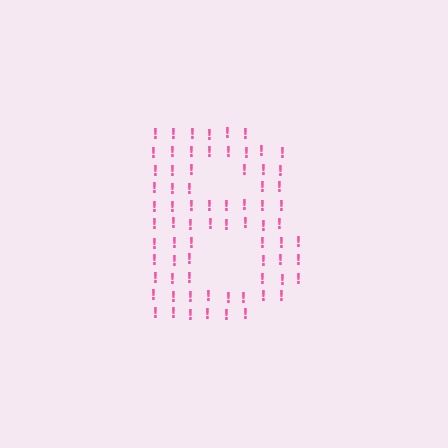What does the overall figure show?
The overall figure shows the letter B.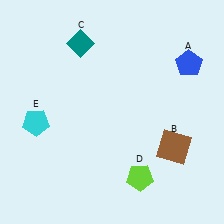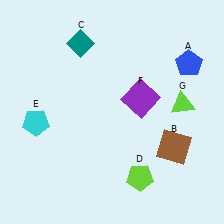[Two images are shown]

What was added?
A purple square (F), a lime triangle (G) were added in Image 2.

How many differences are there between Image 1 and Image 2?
There are 2 differences between the two images.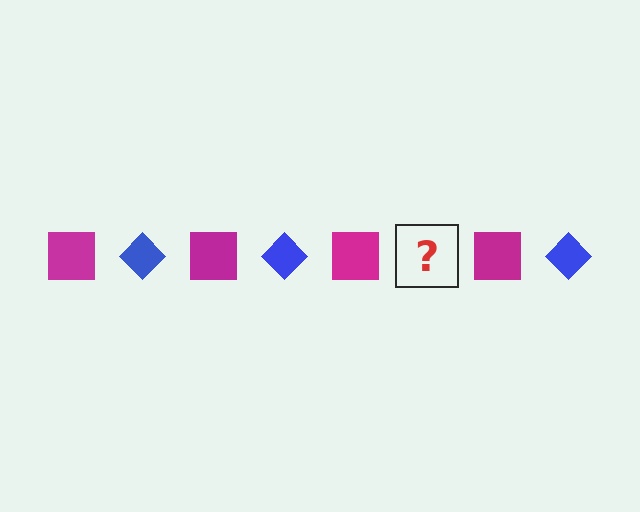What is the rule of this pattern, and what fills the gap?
The rule is that the pattern alternates between magenta square and blue diamond. The gap should be filled with a blue diamond.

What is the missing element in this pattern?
The missing element is a blue diamond.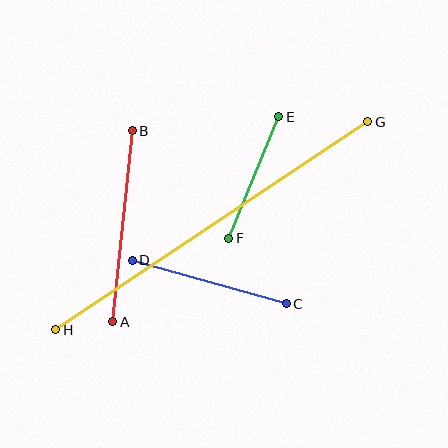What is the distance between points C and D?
The distance is approximately 160 pixels.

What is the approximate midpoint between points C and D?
The midpoint is at approximately (209, 282) pixels.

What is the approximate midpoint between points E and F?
The midpoint is at approximately (254, 177) pixels.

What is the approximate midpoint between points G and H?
The midpoint is at approximately (212, 226) pixels.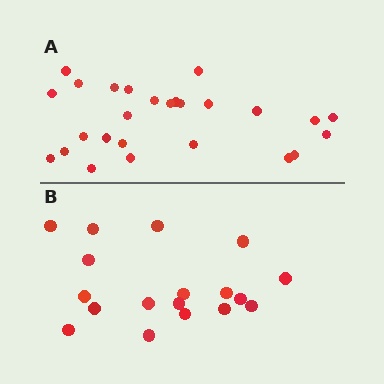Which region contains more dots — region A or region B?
Region A (the top region) has more dots.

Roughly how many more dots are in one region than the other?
Region A has roughly 8 or so more dots than region B.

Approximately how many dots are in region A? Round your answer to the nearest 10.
About 30 dots. (The exact count is 26, which rounds to 30.)